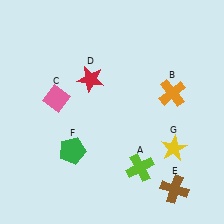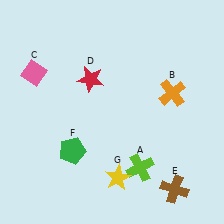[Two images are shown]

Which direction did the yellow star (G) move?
The yellow star (G) moved left.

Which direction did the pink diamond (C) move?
The pink diamond (C) moved up.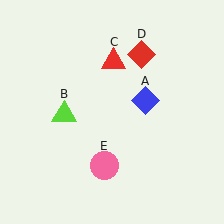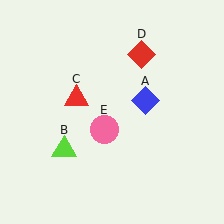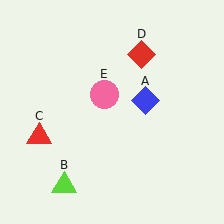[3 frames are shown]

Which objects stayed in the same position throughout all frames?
Blue diamond (object A) and red diamond (object D) remained stationary.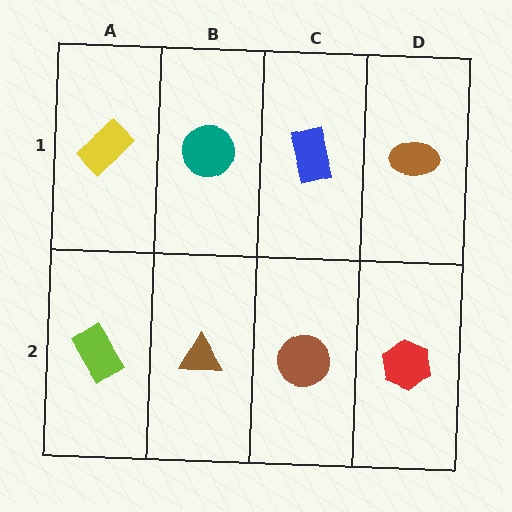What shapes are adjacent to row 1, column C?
A brown circle (row 2, column C), a teal circle (row 1, column B), a brown ellipse (row 1, column D).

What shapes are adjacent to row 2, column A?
A yellow rectangle (row 1, column A), a brown triangle (row 2, column B).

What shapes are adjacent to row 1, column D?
A red hexagon (row 2, column D), a blue rectangle (row 1, column C).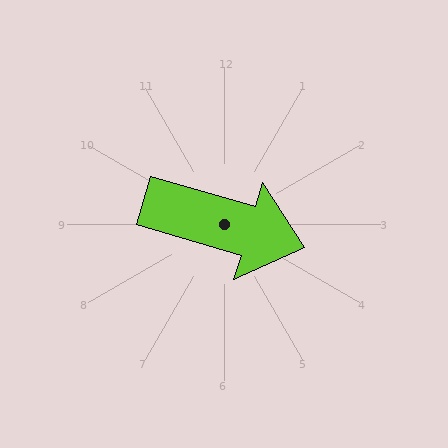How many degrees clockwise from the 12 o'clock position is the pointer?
Approximately 106 degrees.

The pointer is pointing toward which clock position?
Roughly 4 o'clock.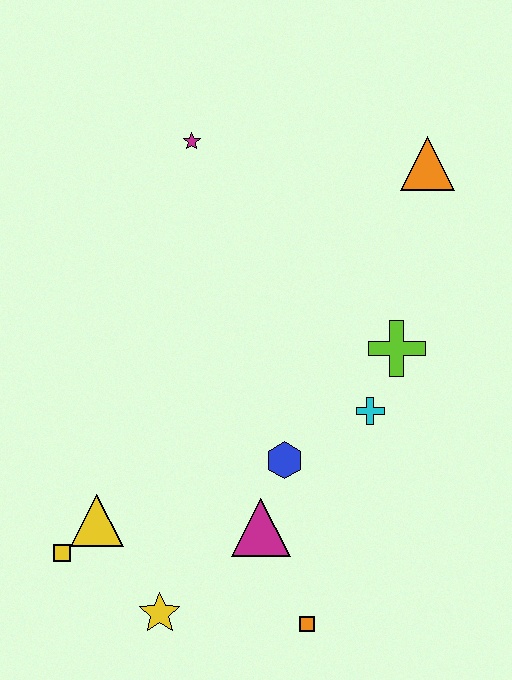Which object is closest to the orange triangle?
The lime cross is closest to the orange triangle.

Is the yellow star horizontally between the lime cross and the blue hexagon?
No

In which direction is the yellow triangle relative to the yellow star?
The yellow triangle is above the yellow star.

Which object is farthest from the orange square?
The magenta star is farthest from the orange square.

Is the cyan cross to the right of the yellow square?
Yes